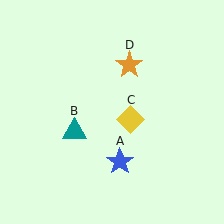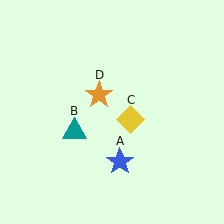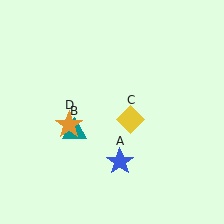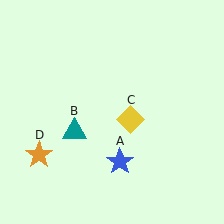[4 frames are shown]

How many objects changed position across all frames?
1 object changed position: orange star (object D).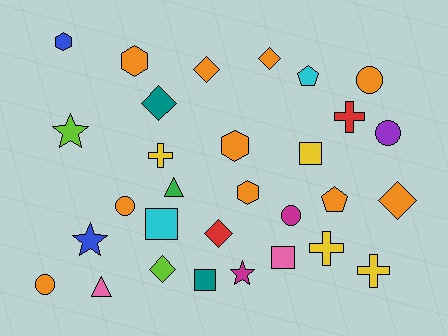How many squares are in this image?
There are 4 squares.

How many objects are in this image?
There are 30 objects.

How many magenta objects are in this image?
There are 2 magenta objects.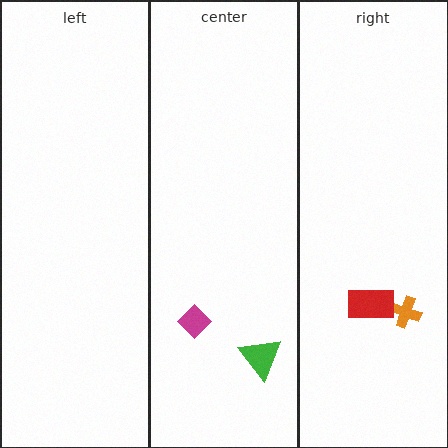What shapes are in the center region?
The magenta diamond, the green triangle.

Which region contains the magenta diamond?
The center region.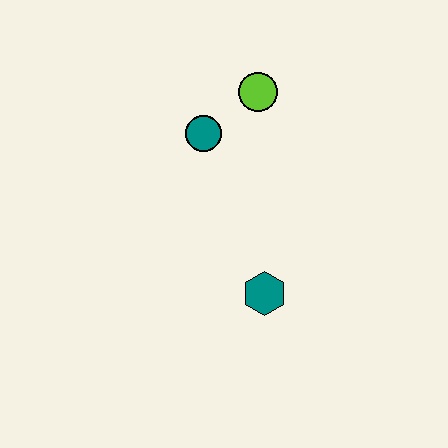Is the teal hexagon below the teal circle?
Yes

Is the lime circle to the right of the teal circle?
Yes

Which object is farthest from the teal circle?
The teal hexagon is farthest from the teal circle.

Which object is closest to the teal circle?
The lime circle is closest to the teal circle.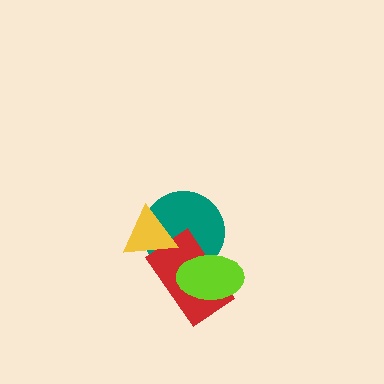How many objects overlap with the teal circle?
3 objects overlap with the teal circle.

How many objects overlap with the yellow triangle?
2 objects overlap with the yellow triangle.